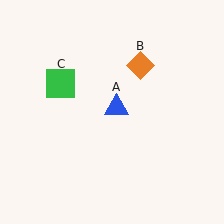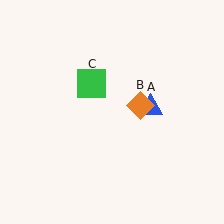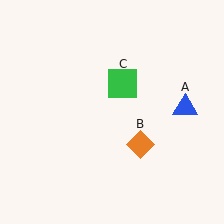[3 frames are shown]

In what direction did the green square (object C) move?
The green square (object C) moved right.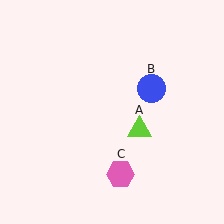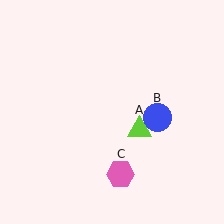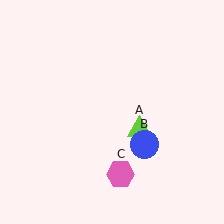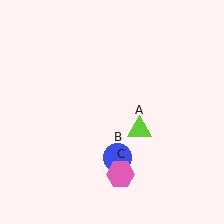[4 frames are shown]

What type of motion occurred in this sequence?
The blue circle (object B) rotated clockwise around the center of the scene.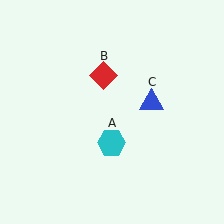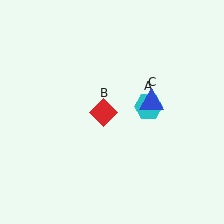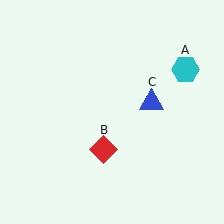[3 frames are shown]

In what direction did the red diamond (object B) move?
The red diamond (object B) moved down.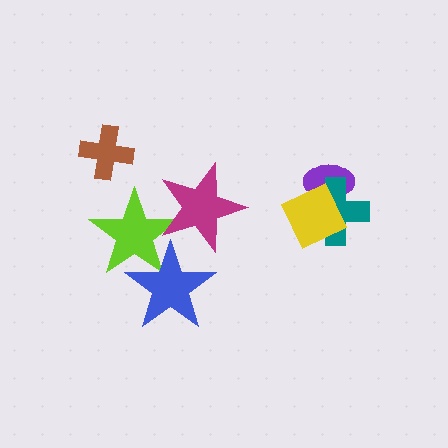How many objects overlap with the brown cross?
0 objects overlap with the brown cross.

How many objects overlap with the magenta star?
2 objects overlap with the magenta star.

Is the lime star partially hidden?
Yes, it is partially covered by another shape.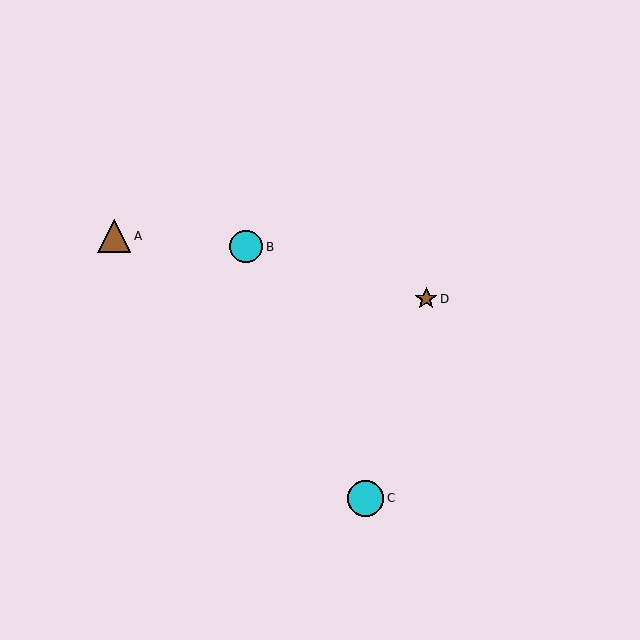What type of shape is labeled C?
Shape C is a cyan circle.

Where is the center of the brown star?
The center of the brown star is at (426, 299).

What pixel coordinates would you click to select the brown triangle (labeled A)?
Click at (114, 236) to select the brown triangle A.